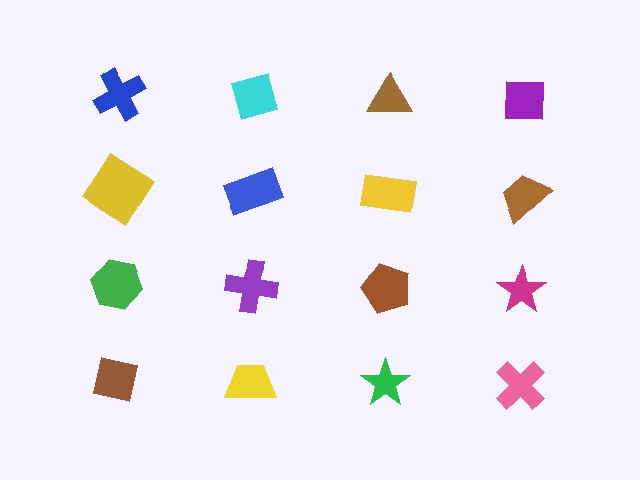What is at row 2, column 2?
A blue rectangle.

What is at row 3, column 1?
A green hexagon.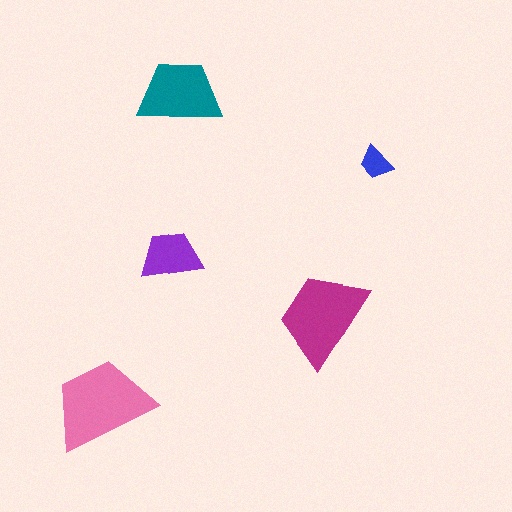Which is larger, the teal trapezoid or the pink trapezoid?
The pink one.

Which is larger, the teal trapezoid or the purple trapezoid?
The teal one.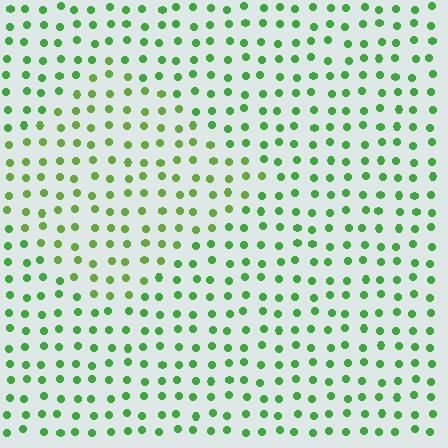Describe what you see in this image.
The image is filled with small green elements in a uniform arrangement. A diamond-shaped region is visible where the elements are tinted to a slightly different hue, forming a subtle color boundary.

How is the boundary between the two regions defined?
The boundary is defined purely by a slight shift in hue (about 21 degrees). Spacing, size, and orientation are identical on both sides.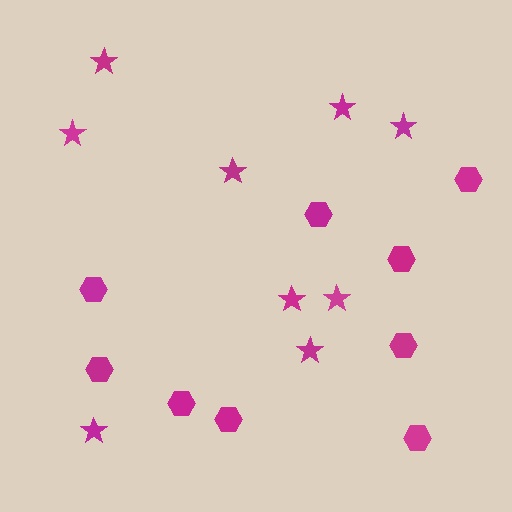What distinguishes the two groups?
There are 2 groups: one group of hexagons (9) and one group of stars (9).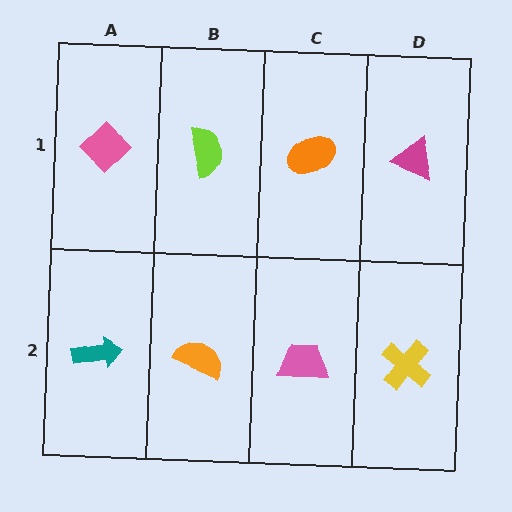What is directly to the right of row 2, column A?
An orange semicircle.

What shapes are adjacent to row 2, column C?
An orange ellipse (row 1, column C), an orange semicircle (row 2, column B), a yellow cross (row 2, column D).